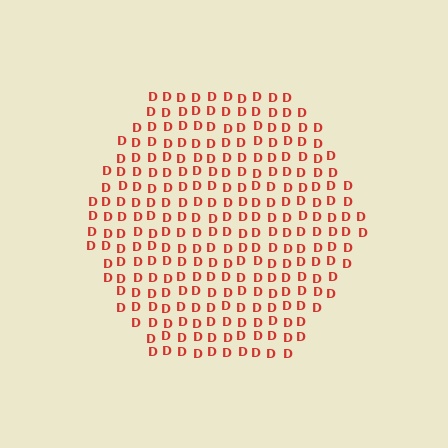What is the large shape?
The large shape is a hexagon.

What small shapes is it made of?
It is made of small letter D's.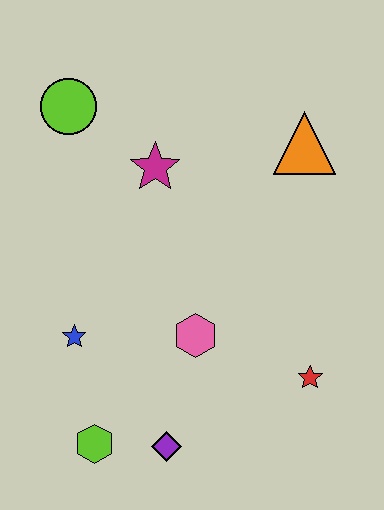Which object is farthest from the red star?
The lime circle is farthest from the red star.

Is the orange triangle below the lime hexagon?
No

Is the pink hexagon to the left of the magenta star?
No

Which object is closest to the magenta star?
The lime circle is closest to the magenta star.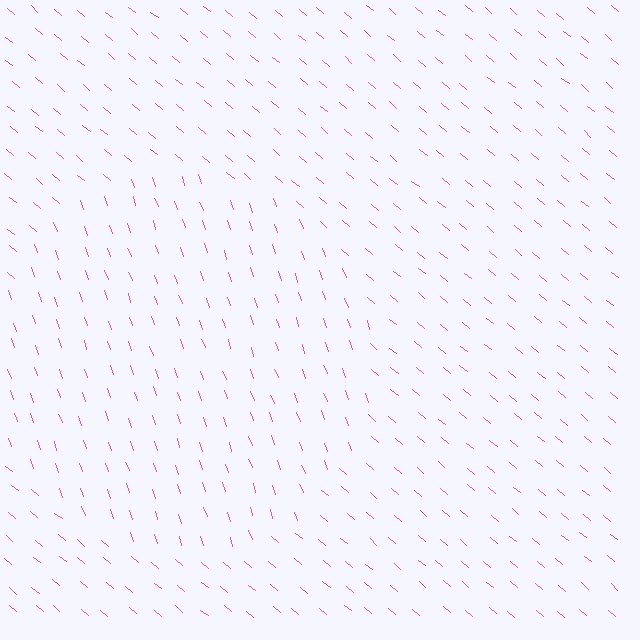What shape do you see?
I see a circle.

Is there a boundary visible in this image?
Yes, there is a texture boundary formed by a change in line orientation.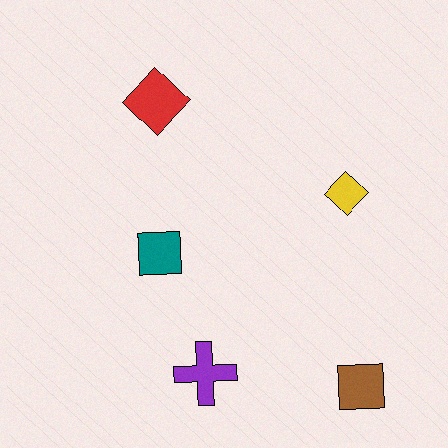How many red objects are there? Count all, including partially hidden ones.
There is 1 red object.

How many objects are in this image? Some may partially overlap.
There are 5 objects.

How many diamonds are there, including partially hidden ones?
There are 2 diamonds.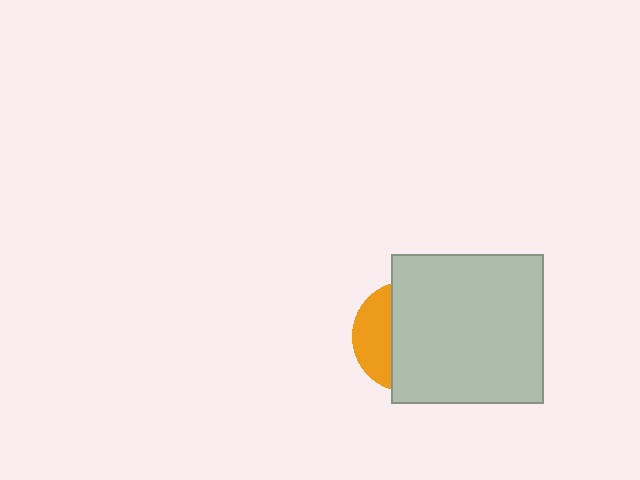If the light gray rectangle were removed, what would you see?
You would see the complete orange circle.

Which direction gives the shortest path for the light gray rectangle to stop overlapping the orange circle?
Moving right gives the shortest separation.